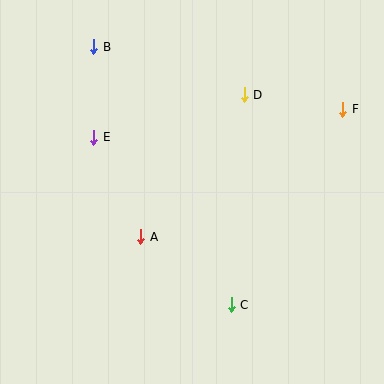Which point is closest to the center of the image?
Point A at (141, 237) is closest to the center.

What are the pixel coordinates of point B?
Point B is at (94, 47).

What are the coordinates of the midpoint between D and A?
The midpoint between D and A is at (192, 166).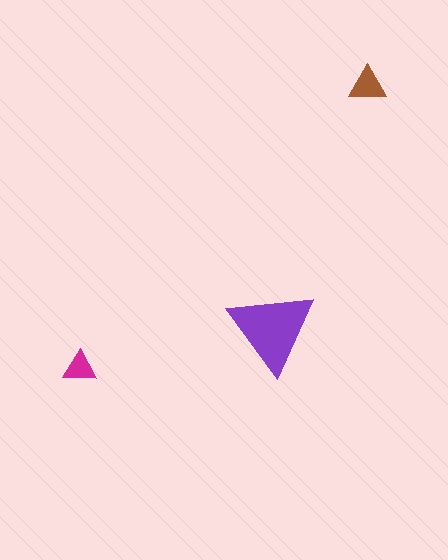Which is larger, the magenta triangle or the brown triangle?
The brown one.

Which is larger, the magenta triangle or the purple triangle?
The purple one.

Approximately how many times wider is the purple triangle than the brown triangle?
About 2.5 times wider.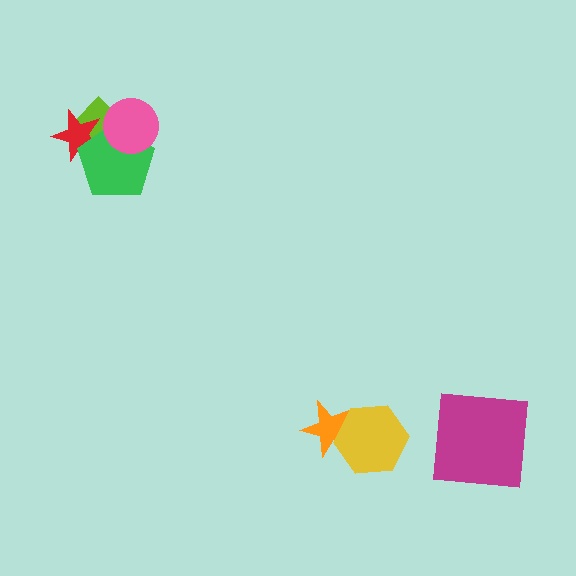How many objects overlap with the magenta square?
0 objects overlap with the magenta square.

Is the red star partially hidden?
Yes, it is partially covered by another shape.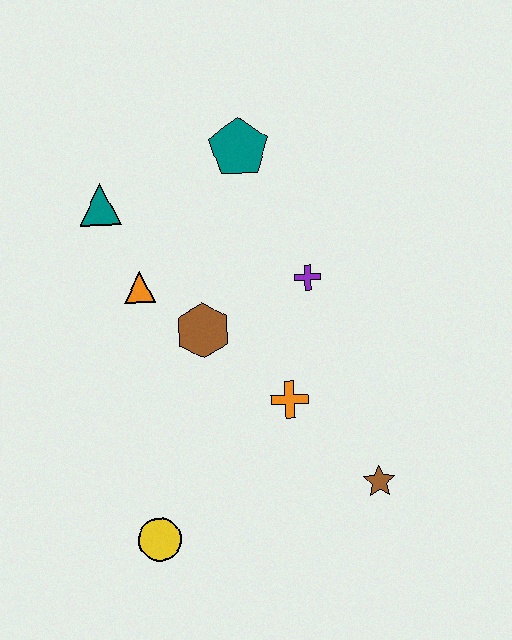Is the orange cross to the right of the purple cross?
No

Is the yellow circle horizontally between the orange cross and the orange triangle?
Yes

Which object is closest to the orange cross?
The brown hexagon is closest to the orange cross.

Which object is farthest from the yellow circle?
The teal pentagon is farthest from the yellow circle.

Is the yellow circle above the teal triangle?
No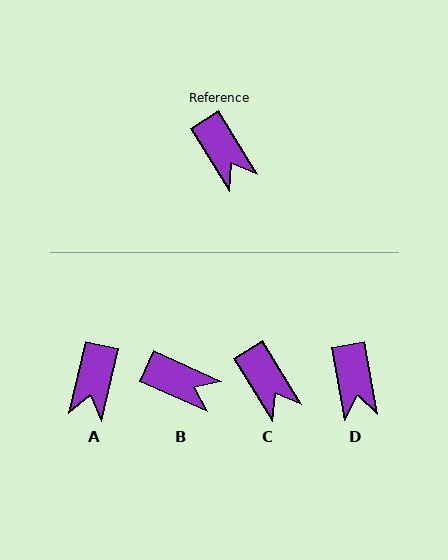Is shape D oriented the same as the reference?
No, it is off by about 21 degrees.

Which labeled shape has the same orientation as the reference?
C.